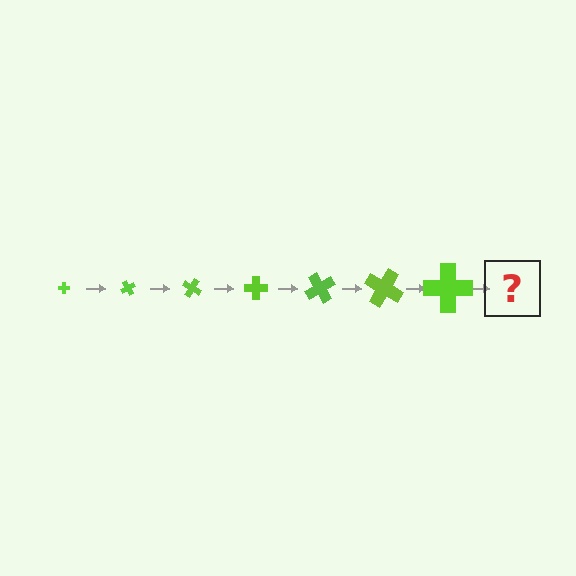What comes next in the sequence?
The next element should be a cross, larger than the previous one and rotated 420 degrees from the start.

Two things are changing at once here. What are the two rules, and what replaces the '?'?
The two rules are that the cross grows larger each step and it rotates 60 degrees each step. The '?' should be a cross, larger than the previous one and rotated 420 degrees from the start.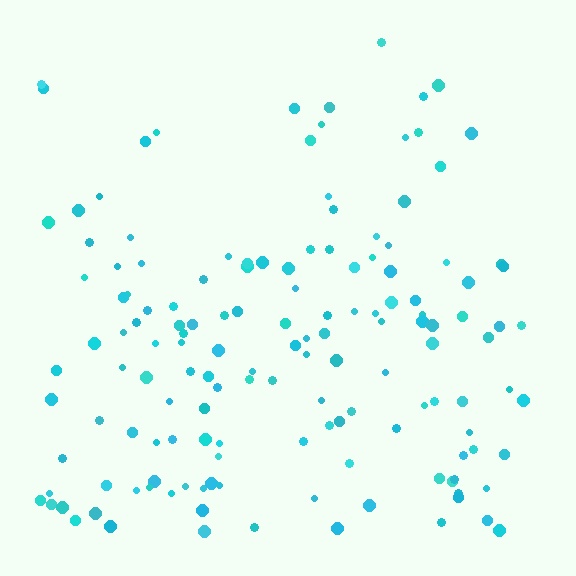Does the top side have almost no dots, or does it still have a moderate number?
Still a moderate number, just noticeably fewer than the bottom.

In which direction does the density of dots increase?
From top to bottom, with the bottom side densest.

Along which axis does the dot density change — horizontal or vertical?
Vertical.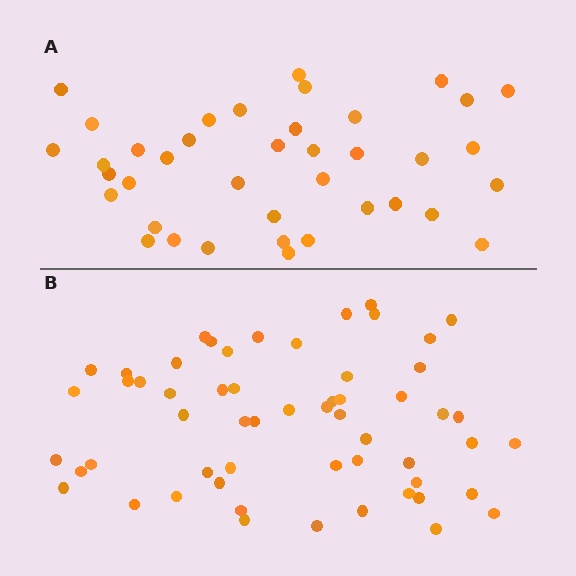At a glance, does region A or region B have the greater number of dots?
Region B (the bottom region) has more dots.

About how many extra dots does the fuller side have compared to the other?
Region B has approximately 20 more dots than region A.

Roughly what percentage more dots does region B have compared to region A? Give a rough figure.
About 45% more.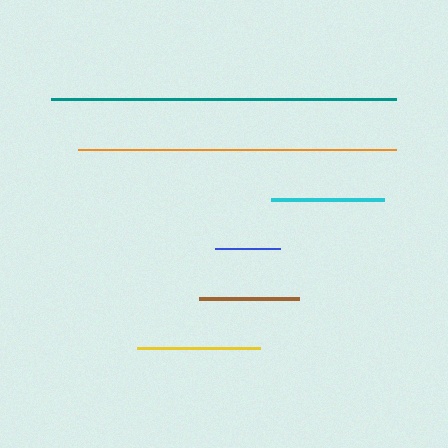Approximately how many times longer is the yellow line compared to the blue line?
The yellow line is approximately 1.9 times the length of the blue line.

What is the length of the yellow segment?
The yellow segment is approximately 123 pixels long.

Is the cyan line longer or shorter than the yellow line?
The yellow line is longer than the cyan line.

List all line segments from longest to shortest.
From longest to shortest: teal, orange, yellow, cyan, brown, blue.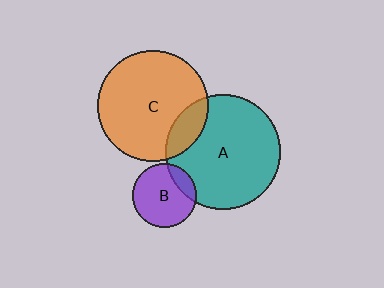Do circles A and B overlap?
Yes.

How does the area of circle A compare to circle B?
Approximately 3.2 times.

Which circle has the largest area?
Circle A (teal).